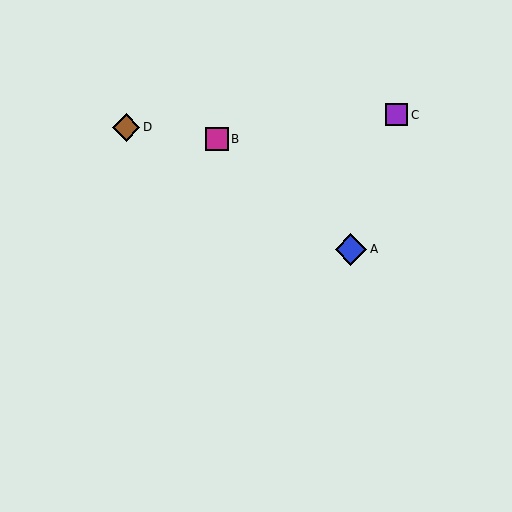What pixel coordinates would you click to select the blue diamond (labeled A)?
Click at (351, 249) to select the blue diamond A.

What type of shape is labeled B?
Shape B is a magenta square.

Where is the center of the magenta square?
The center of the magenta square is at (217, 139).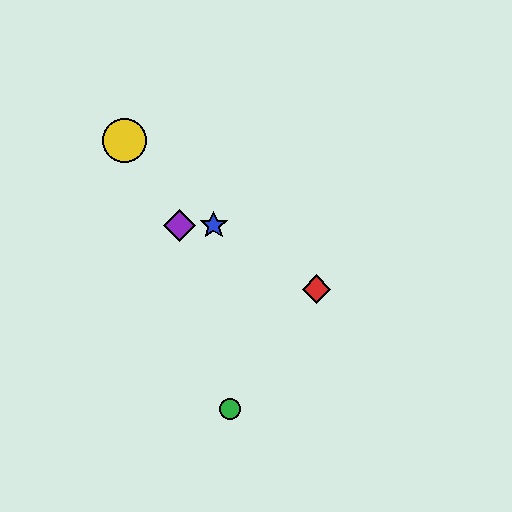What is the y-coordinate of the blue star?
The blue star is at y≈225.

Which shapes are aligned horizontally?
The blue star, the purple diamond are aligned horizontally.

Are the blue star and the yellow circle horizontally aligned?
No, the blue star is at y≈225 and the yellow circle is at y≈140.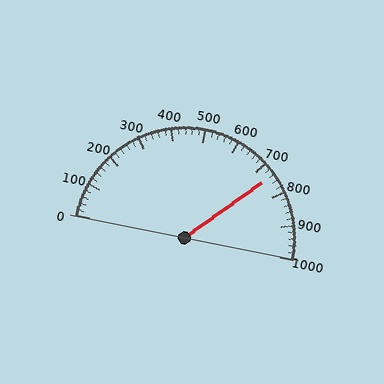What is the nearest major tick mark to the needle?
The nearest major tick mark is 700.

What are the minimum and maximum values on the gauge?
The gauge ranges from 0 to 1000.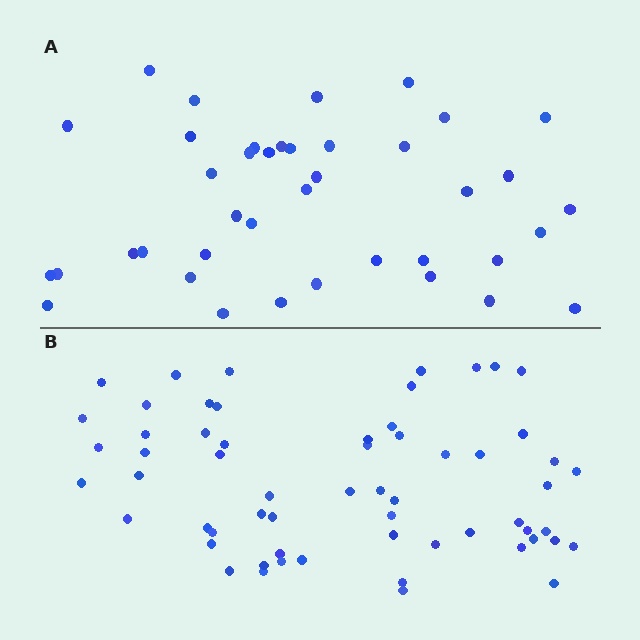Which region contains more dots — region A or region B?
Region B (the bottom region) has more dots.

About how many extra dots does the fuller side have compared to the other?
Region B has approximately 20 more dots than region A.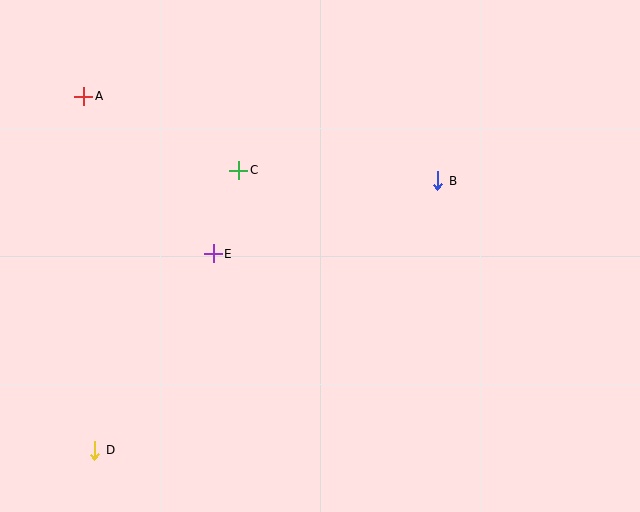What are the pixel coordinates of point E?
Point E is at (213, 254).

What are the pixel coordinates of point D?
Point D is at (95, 450).